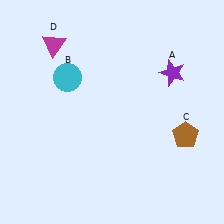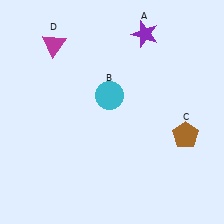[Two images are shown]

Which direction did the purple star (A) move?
The purple star (A) moved up.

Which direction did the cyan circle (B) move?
The cyan circle (B) moved right.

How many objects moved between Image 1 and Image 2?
2 objects moved between the two images.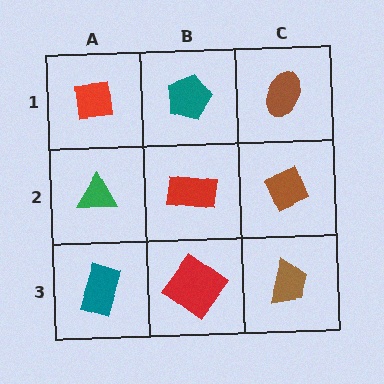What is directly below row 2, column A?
A teal rectangle.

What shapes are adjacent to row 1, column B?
A red rectangle (row 2, column B), a red square (row 1, column A), a brown ellipse (row 1, column C).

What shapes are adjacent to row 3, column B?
A red rectangle (row 2, column B), a teal rectangle (row 3, column A), a brown trapezoid (row 3, column C).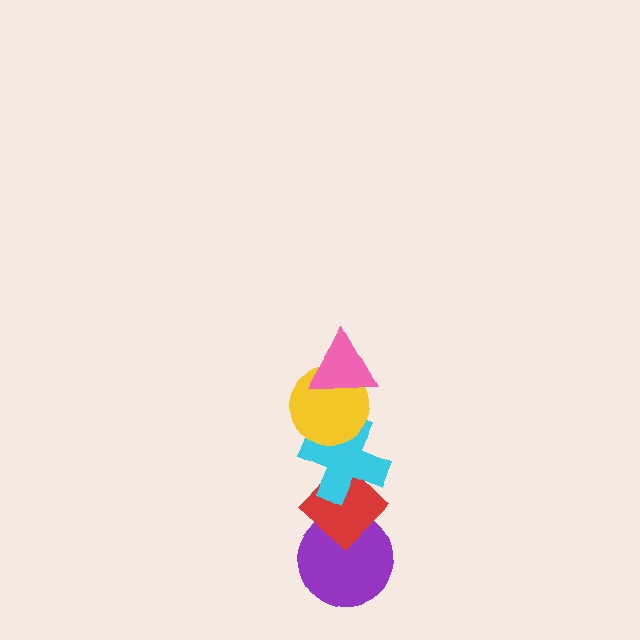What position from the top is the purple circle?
The purple circle is 5th from the top.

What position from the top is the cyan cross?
The cyan cross is 3rd from the top.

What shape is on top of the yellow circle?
The pink triangle is on top of the yellow circle.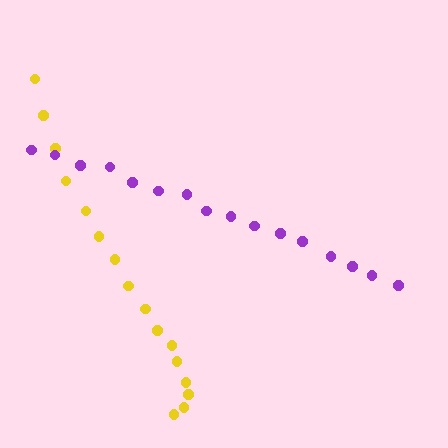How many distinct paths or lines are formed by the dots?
There are 2 distinct paths.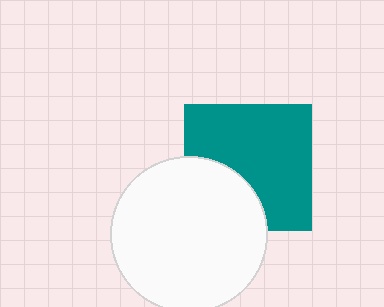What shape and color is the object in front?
The object in front is a white circle.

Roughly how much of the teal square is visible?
Most of it is visible (roughly 69%).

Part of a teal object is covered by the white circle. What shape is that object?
It is a square.